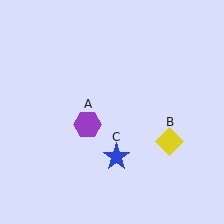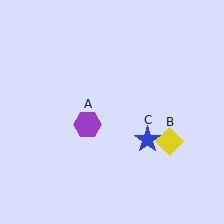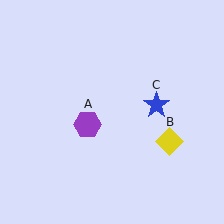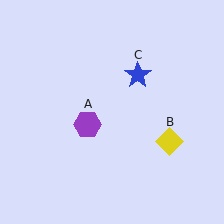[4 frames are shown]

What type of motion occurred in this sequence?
The blue star (object C) rotated counterclockwise around the center of the scene.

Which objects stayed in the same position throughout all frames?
Purple hexagon (object A) and yellow diamond (object B) remained stationary.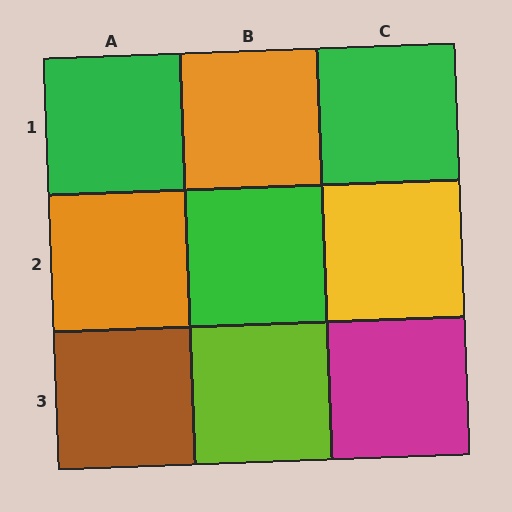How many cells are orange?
2 cells are orange.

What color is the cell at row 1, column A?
Green.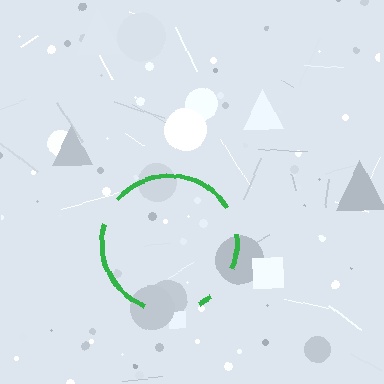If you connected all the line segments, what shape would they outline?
They would outline a circle.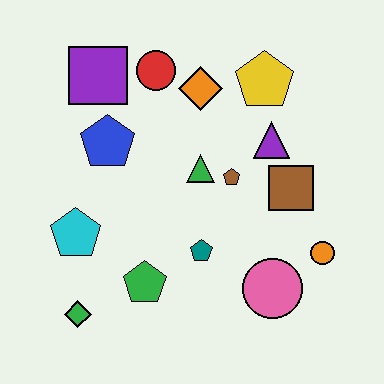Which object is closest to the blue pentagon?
The purple square is closest to the blue pentagon.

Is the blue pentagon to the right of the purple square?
Yes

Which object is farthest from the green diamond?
The yellow pentagon is farthest from the green diamond.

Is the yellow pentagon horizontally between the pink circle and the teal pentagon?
Yes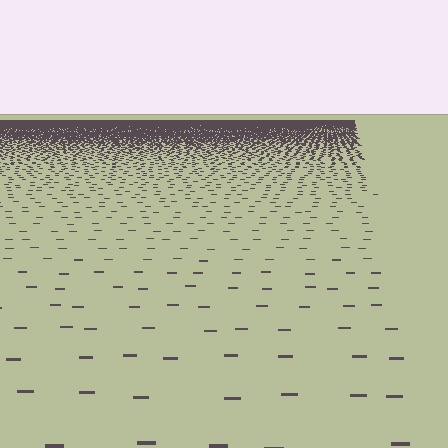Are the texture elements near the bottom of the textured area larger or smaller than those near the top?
Larger. Near the bottom, elements are closer to the viewer and appear at a bigger on-screen size.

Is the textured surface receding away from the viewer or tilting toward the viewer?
The surface is receding away from the viewer. Texture elements get smaller and denser toward the top.